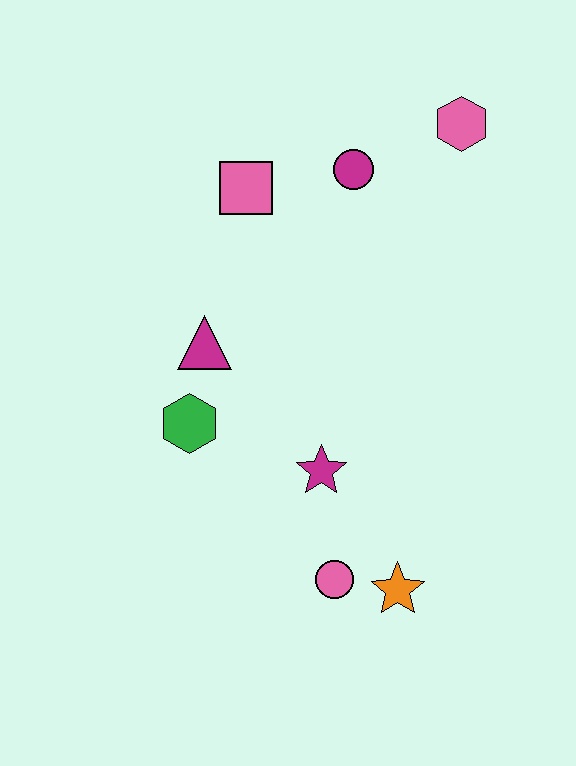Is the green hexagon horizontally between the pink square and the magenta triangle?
No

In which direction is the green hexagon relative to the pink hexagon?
The green hexagon is below the pink hexagon.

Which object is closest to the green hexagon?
The magenta triangle is closest to the green hexagon.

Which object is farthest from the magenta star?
The pink hexagon is farthest from the magenta star.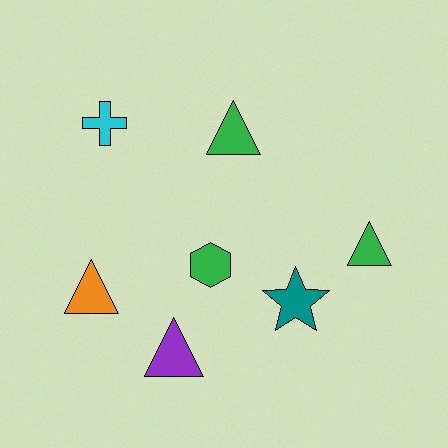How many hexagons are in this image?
There is 1 hexagon.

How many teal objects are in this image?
There is 1 teal object.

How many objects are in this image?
There are 7 objects.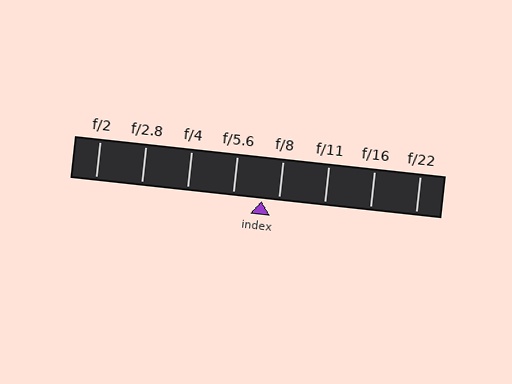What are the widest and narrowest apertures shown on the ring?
The widest aperture shown is f/2 and the narrowest is f/22.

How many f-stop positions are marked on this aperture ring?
There are 8 f-stop positions marked.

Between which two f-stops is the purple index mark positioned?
The index mark is between f/5.6 and f/8.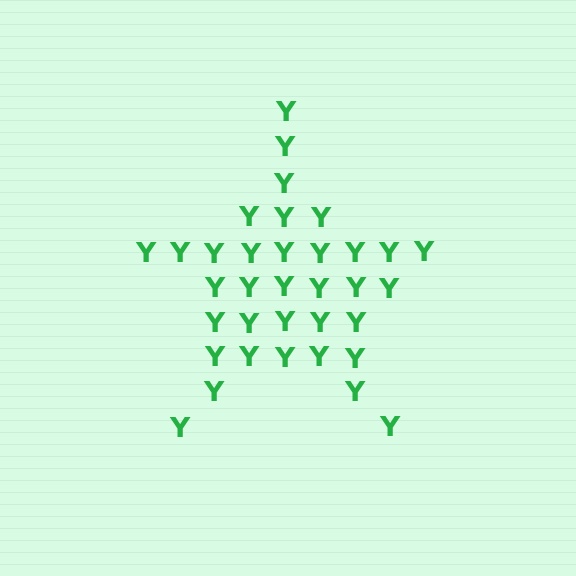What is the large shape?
The large shape is a star.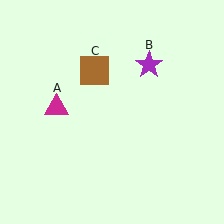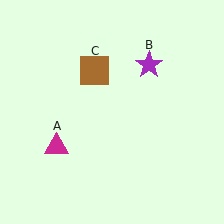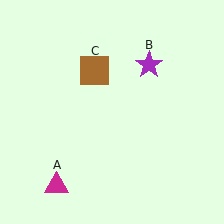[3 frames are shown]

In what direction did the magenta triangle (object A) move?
The magenta triangle (object A) moved down.